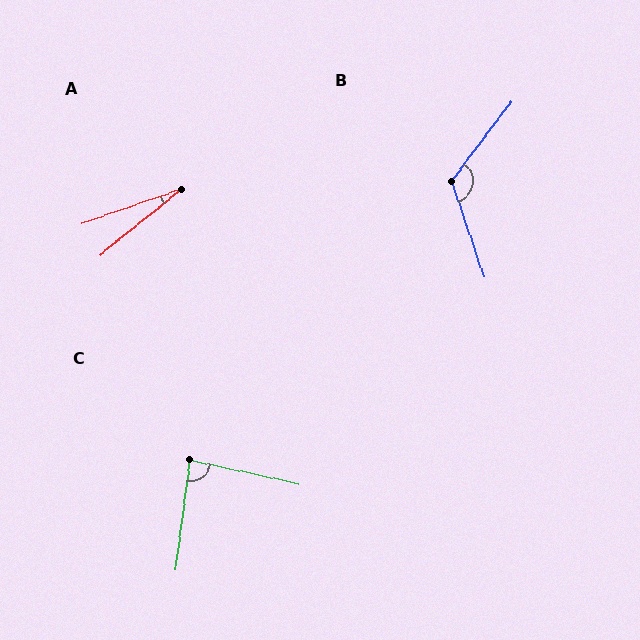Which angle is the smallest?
A, at approximately 20 degrees.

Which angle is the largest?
B, at approximately 124 degrees.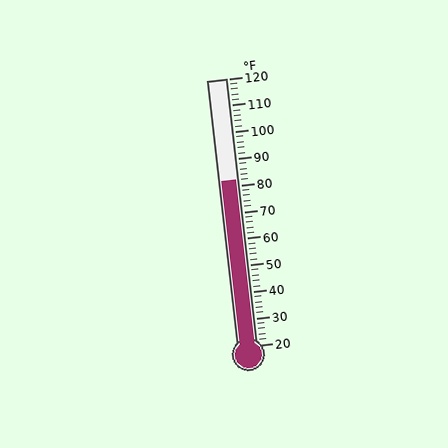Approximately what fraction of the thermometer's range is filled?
The thermometer is filled to approximately 60% of its range.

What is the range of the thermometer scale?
The thermometer scale ranges from 20°F to 120°F.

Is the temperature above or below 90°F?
The temperature is below 90°F.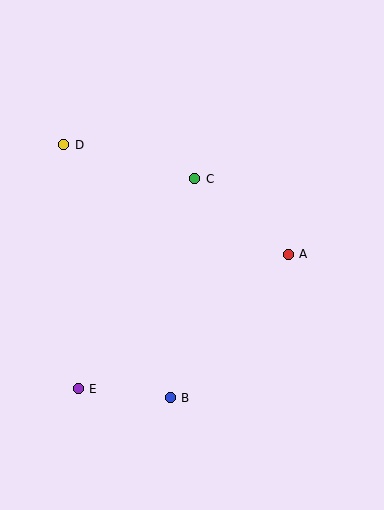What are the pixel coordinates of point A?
Point A is at (288, 254).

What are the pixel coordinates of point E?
Point E is at (78, 389).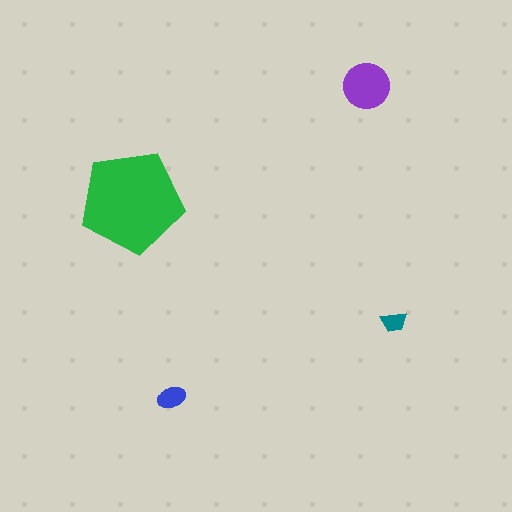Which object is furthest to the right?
The teal trapezoid is rightmost.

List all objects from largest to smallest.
The green pentagon, the purple circle, the blue ellipse, the teal trapezoid.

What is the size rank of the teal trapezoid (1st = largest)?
4th.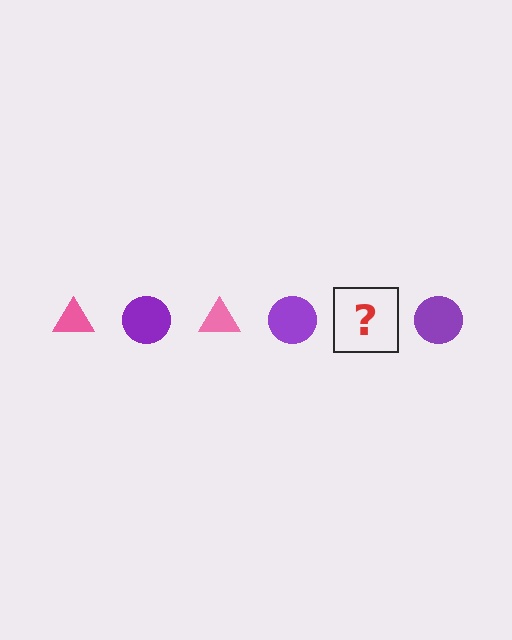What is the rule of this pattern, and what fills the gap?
The rule is that the pattern alternates between pink triangle and purple circle. The gap should be filled with a pink triangle.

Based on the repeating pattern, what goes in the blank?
The blank should be a pink triangle.